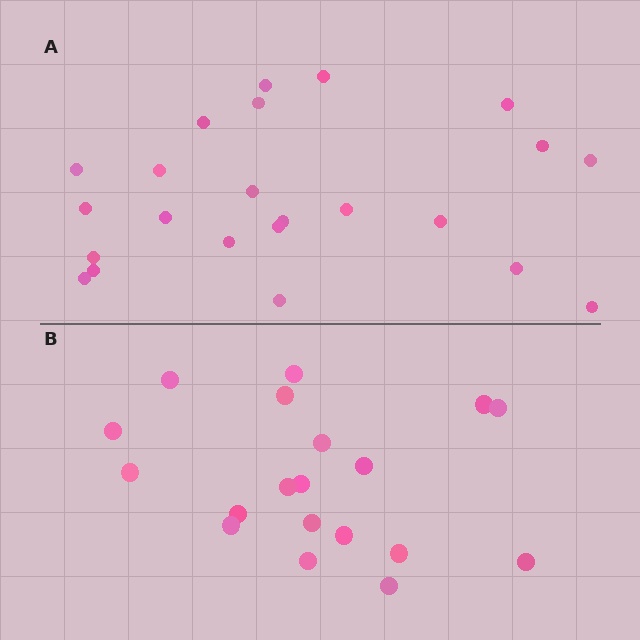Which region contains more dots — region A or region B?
Region A (the top region) has more dots.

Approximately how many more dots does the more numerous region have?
Region A has about 4 more dots than region B.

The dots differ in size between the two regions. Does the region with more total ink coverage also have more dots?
No. Region B has more total ink coverage because its dots are larger, but region A actually contains more individual dots. Total area can be misleading — the number of items is what matters here.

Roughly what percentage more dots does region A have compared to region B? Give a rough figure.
About 20% more.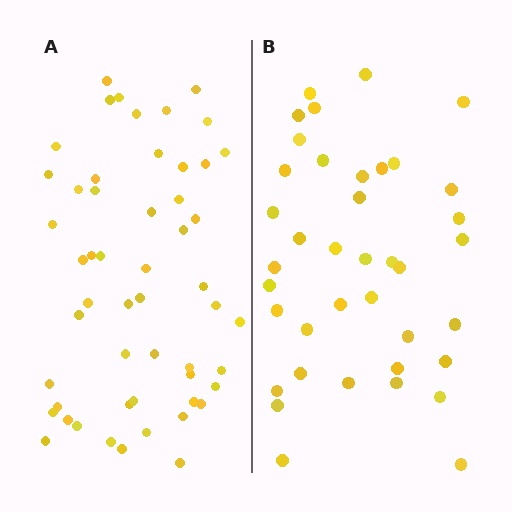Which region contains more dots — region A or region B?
Region A (the left region) has more dots.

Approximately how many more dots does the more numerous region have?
Region A has approximately 15 more dots than region B.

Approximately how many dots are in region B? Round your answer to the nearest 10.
About 40 dots. (The exact count is 39, which rounds to 40.)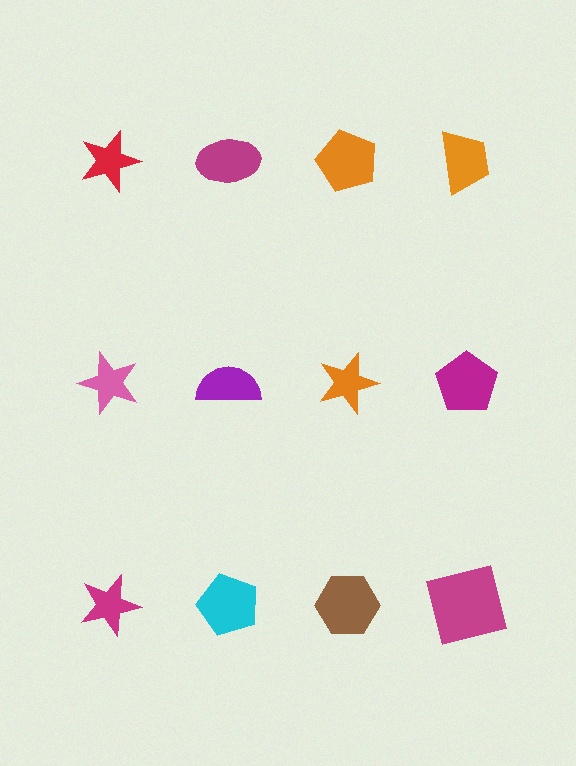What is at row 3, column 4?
A magenta square.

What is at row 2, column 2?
A purple semicircle.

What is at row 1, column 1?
A red star.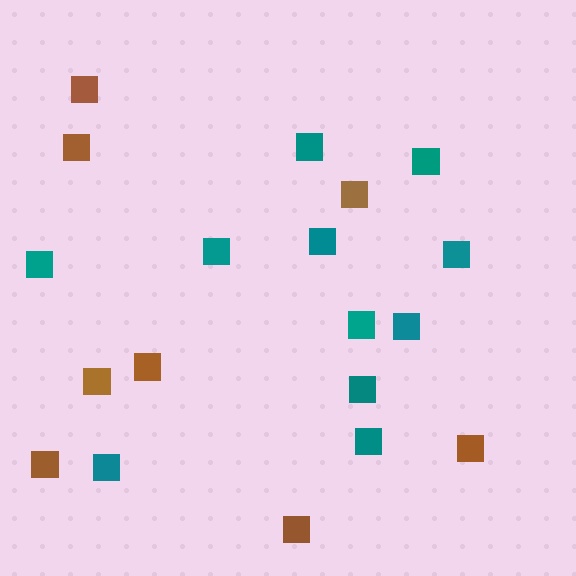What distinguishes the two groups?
There are 2 groups: one group of brown squares (8) and one group of teal squares (11).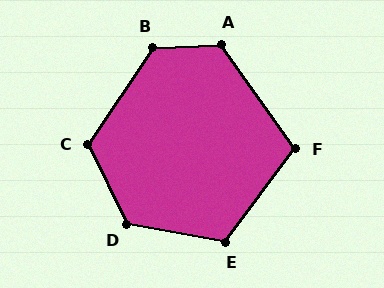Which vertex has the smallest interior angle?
F, at approximately 108 degrees.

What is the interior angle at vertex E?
Approximately 117 degrees (obtuse).